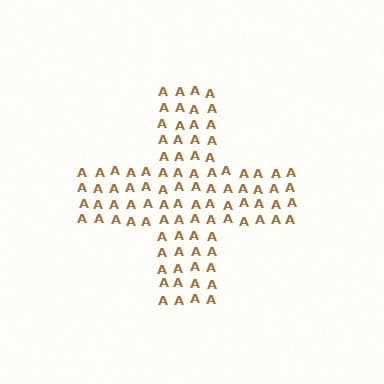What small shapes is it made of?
It is made of small letter A's.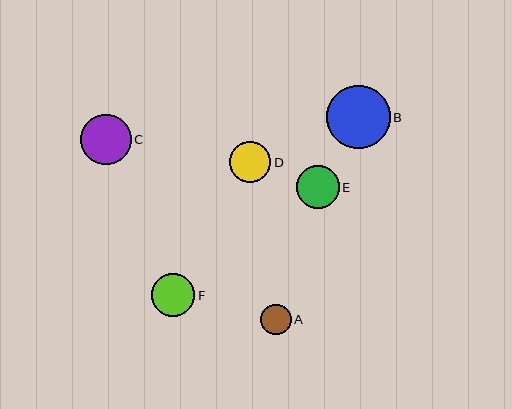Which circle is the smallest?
Circle A is the smallest with a size of approximately 31 pixels.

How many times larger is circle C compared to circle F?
Circle C is approximately 1.2 times the size of circle F.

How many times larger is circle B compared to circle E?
Circle B is approximately 1.5 times the size of circle E.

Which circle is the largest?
Circle B is the largest with a size of approximately 63 pixels.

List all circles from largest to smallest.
From largest to smallest: B, C, F, E, D, A.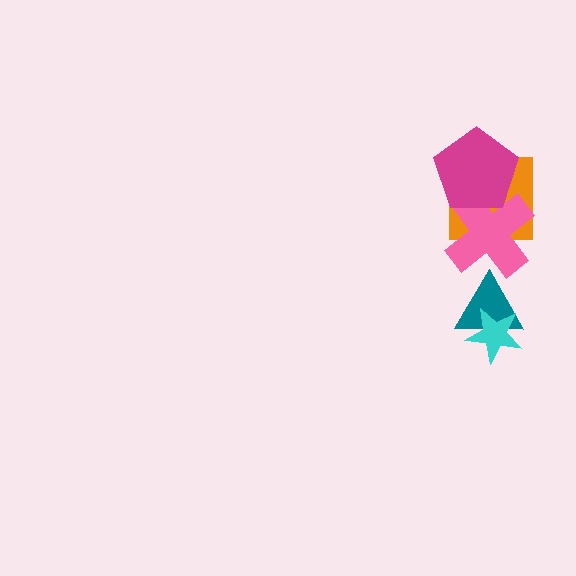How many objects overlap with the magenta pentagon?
2 objects overlap with the magenta pentagon.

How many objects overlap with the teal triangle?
2 objects overlap with the teal triangle.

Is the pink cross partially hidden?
Yes, it is partially covered by another shape.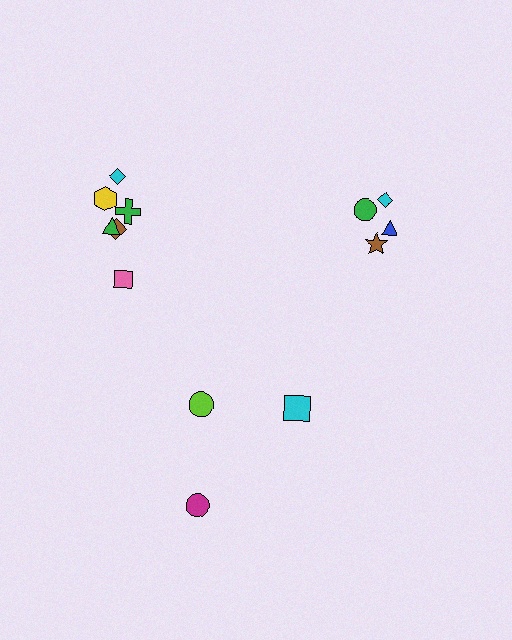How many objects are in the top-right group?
There are 4 objects.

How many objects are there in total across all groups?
There are 13 objects.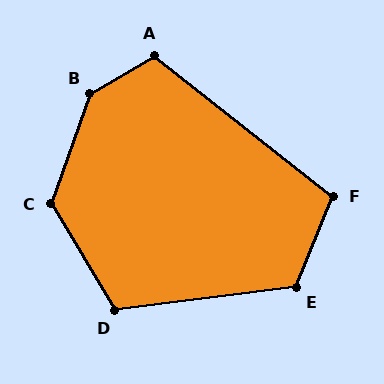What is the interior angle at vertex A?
Approximately 111 degrees (obtuse).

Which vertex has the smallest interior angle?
F, at approximately 106 degrees.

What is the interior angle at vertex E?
Approximately 119 degrees (obtuse).